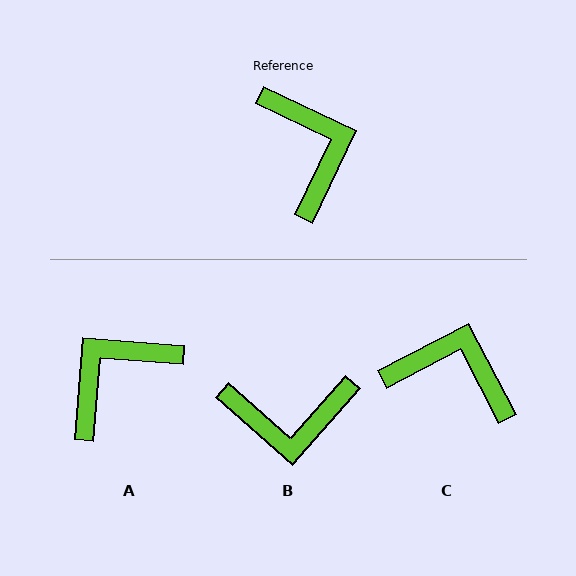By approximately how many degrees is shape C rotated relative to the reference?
Approximately 53 degrees counter-clockwise.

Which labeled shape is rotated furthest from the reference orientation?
A, about 111 degrees away.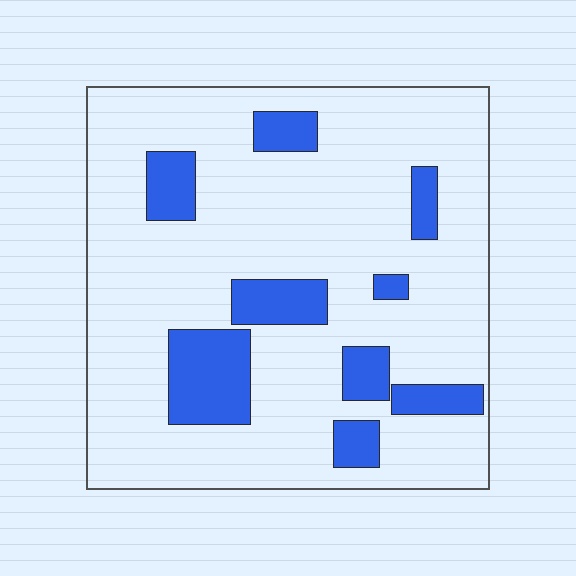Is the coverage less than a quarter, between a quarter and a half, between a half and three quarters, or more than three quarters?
Less than a quarter.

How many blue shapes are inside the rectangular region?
9.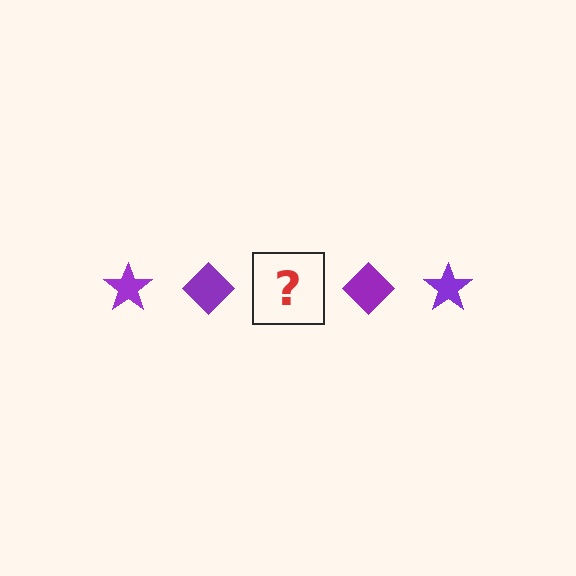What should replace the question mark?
The question mark should be replaced with a purple star.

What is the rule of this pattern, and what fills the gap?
The rule is that the pattern cycles through star, diamond shapes in purple. The gap should be filled with a purple star.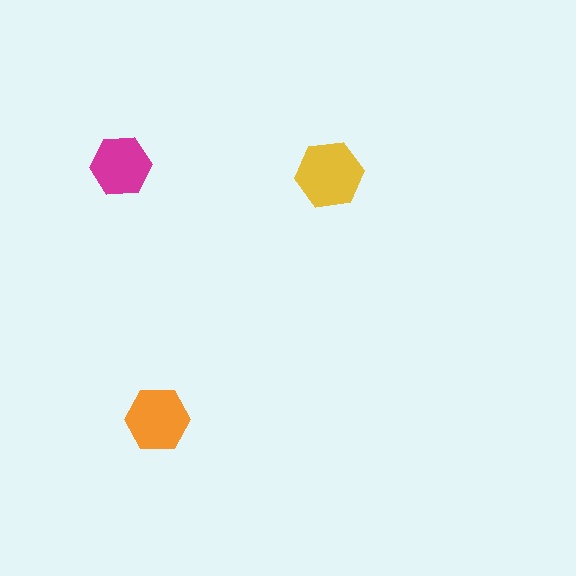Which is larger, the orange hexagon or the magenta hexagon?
The orange one.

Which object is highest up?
The magenta hexagon is topmost.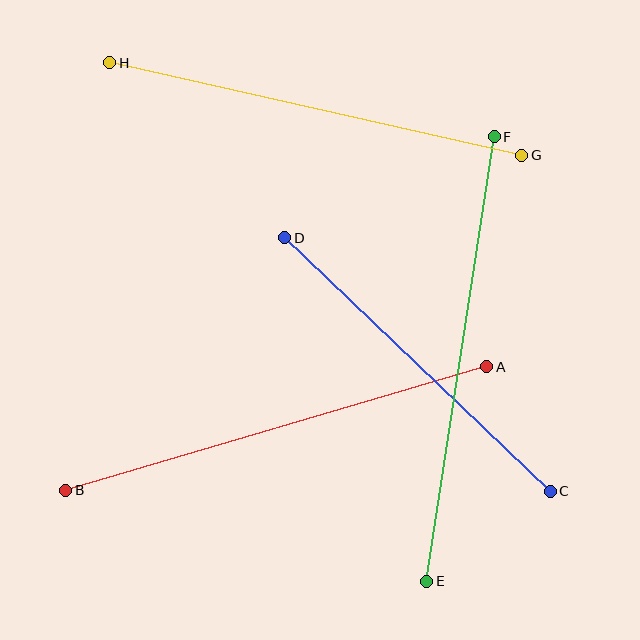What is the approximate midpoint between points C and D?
The midpoint is at approximately (418, 365) pixels.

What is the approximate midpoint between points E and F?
The midpoint is at approximately (461, 359) pixels.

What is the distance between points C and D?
The distance is approximately 367 pixels.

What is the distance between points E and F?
The distance is approximately 450 pixels.